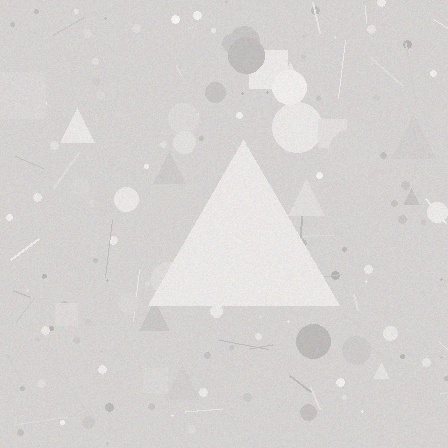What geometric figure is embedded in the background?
A triangle is embedded in the background.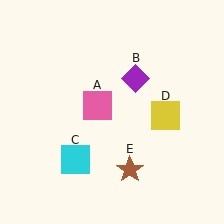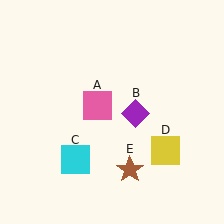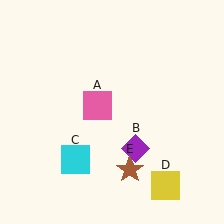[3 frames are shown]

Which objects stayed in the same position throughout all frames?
Pink square (object A) and cyan square (object C) and brown star (object E) remained stationary.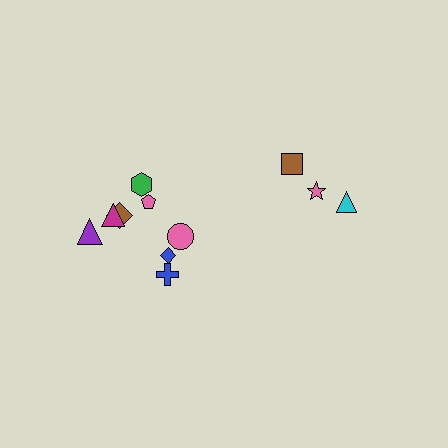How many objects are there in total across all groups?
There are 11 objects.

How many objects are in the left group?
There are 8 objects.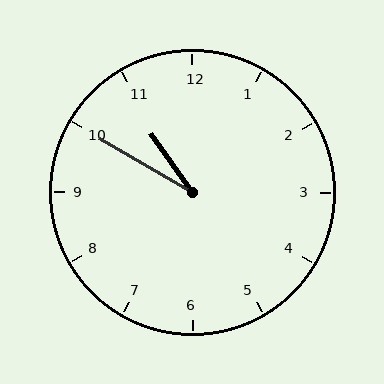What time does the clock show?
10:50.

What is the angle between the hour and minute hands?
Approximately 25 degrees.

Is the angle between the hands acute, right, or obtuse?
It is acute.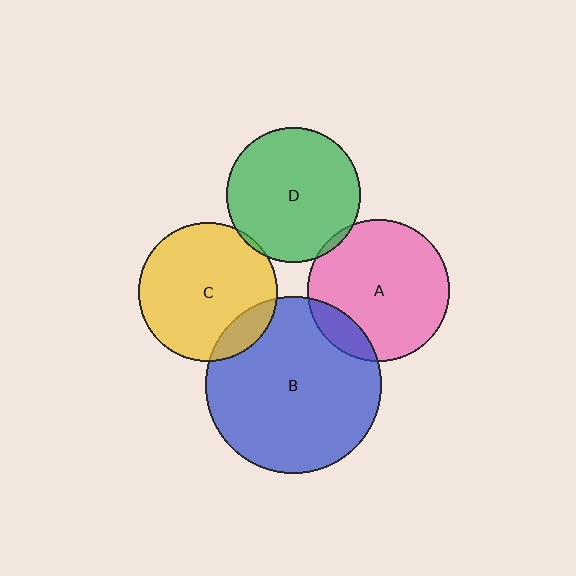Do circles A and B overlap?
Yes.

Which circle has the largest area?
Circle B (blue).